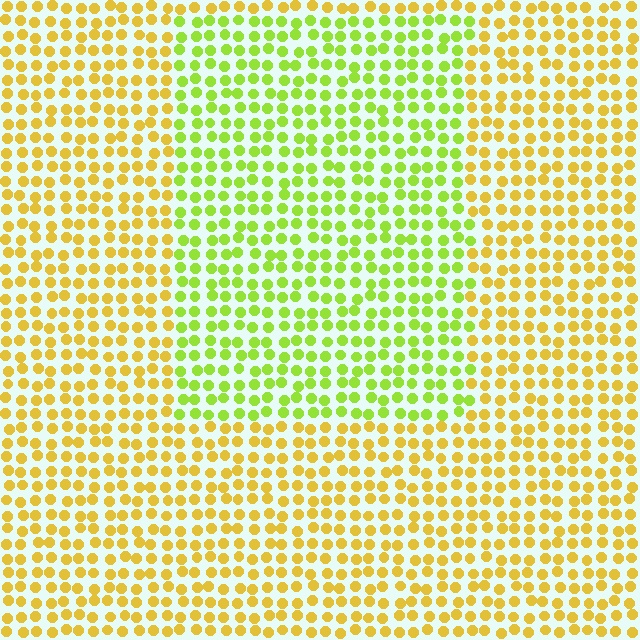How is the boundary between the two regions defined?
The boundary is defined purely by a slight shift in hue (about 40 degrees). Spacing, size, and orientation are identical on both sides.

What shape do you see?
I see a rectangle.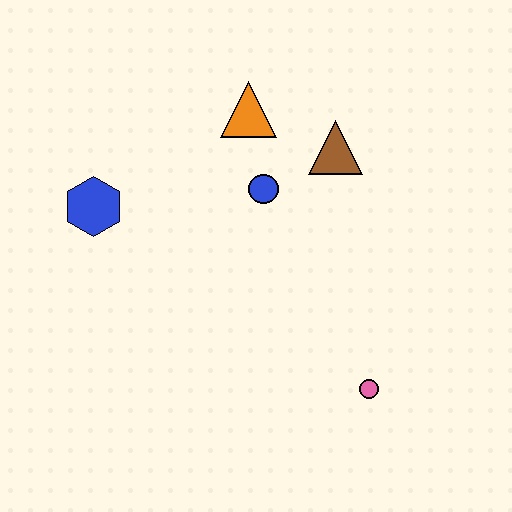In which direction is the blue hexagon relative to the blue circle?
The blue hexagon is to the left of the blue circle.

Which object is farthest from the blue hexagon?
The pink circle is farthest from the blue hexagon.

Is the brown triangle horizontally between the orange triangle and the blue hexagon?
No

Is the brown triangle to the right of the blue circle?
Yes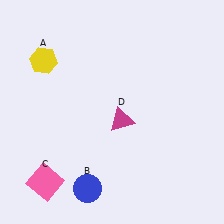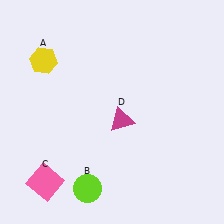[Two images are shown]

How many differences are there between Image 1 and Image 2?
There is 1 difference between the two images.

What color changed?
The circle (B) changed from blue in Image 1 to lime in Image 2.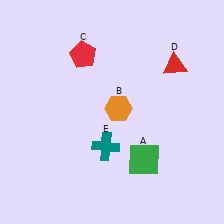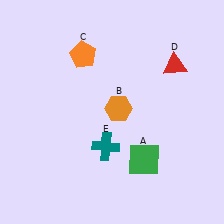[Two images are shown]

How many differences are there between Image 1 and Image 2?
There is 1 difference between the two images.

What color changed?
The pentagon (C) changed from red in Image 1 to orange in Image 2.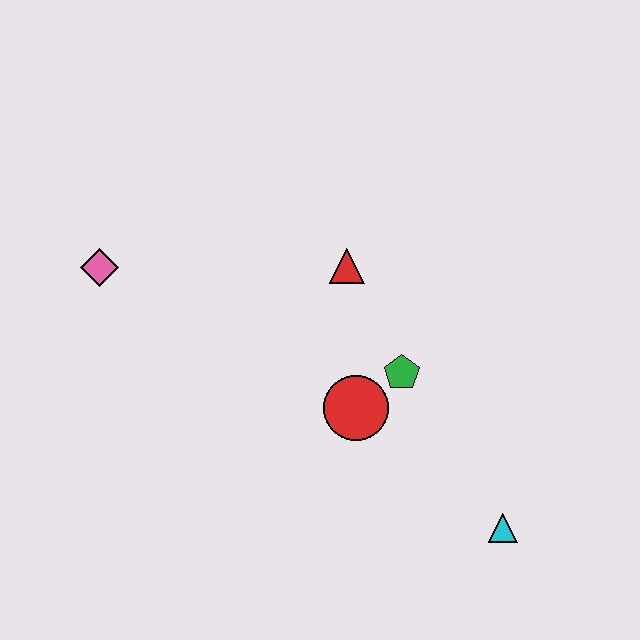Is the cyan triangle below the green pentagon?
Yes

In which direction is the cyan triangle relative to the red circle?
The cyan triangle is to the right of the red circle.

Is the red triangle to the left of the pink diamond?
No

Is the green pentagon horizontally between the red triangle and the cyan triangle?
Yes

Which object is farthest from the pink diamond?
The cyan triangle is farthest from the pink diamond.